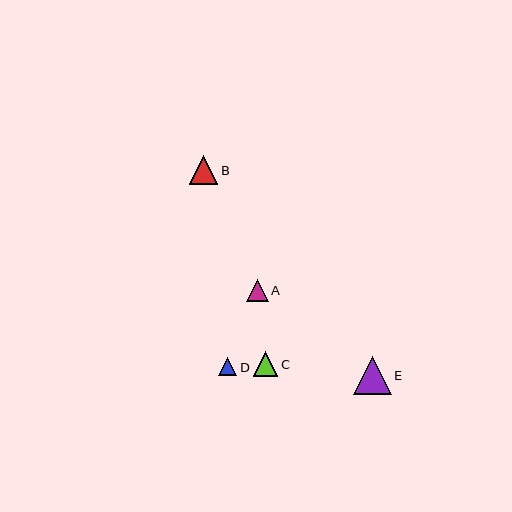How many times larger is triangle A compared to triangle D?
Triangle A is approximately 1.2 times the size of triangle D.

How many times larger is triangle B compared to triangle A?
Triangle B is approximately 1.3 times the size of triangle A.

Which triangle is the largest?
Triangle E is the largest with a size of approximately 38 pixels.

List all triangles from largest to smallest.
From largest to smallest: E, B, C, A, D.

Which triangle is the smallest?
Triangle D is the smallest with a size of approximately 18 pixels.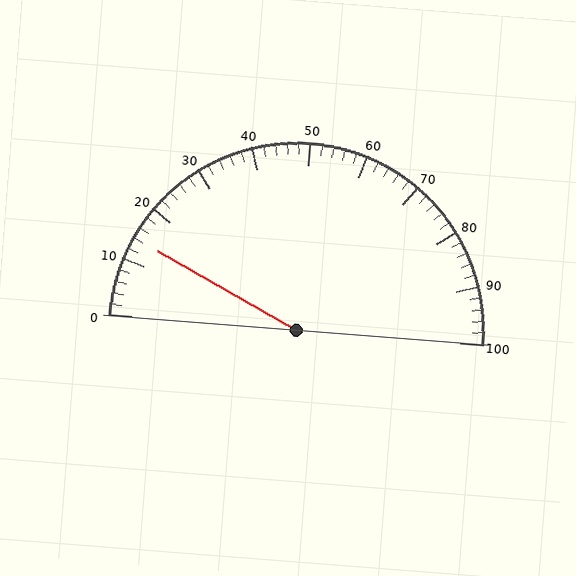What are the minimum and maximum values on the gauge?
The gauge ranges from 0 to 100.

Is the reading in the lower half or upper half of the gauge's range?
The reading is in the lower half of the range (0 to 100).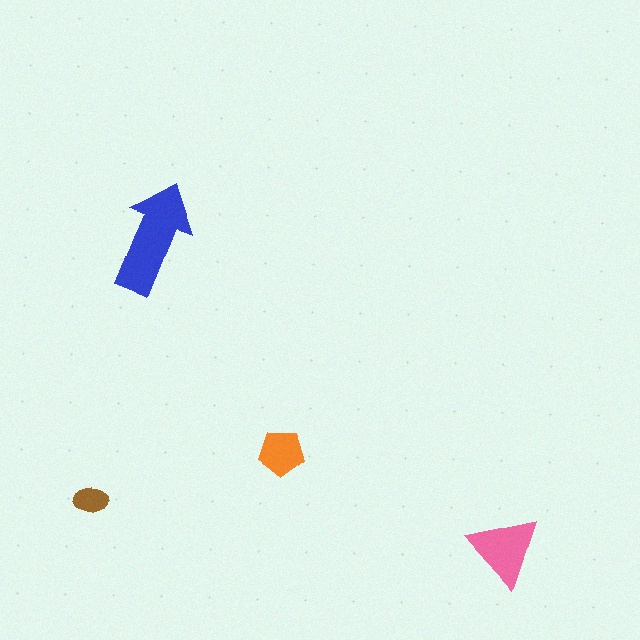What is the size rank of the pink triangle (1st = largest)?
2nd.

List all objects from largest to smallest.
The blue arrow, the pink triangle, the orange pentagon, the brown ellipse.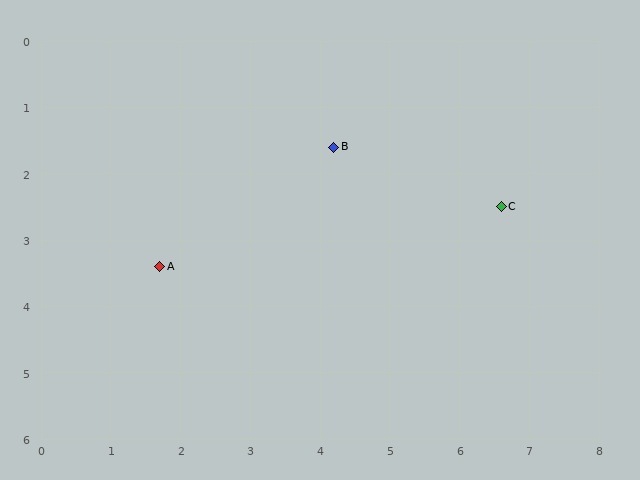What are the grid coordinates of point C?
Point C is at approximately (6.6, 2.5).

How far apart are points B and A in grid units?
Points B and A are about 3.1 grid units apart.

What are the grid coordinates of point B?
Point B is at approximately (4.2, 1.6).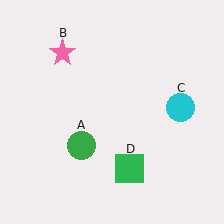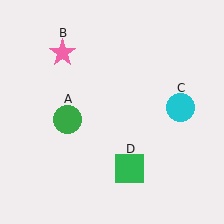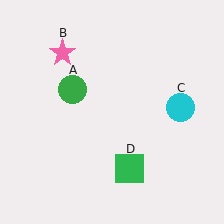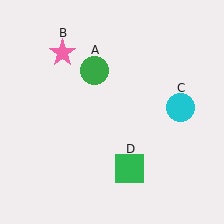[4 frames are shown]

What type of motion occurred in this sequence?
The green circle (object A) rotated clockwise around the center of the scene.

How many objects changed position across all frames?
1 object changed position: green circle (object A).